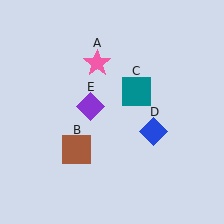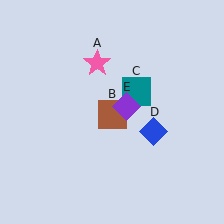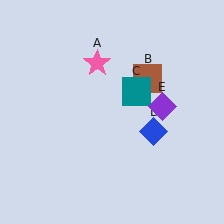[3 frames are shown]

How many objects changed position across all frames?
2 objects changed position: brown square (object B), purple diamond (object E).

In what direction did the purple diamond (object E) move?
The purple diamond (object E) moved right.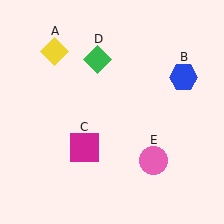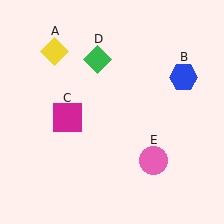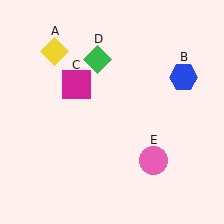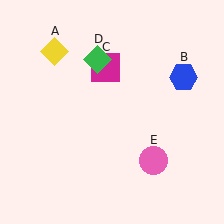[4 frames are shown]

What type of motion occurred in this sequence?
The magenta square (object C) rotated clockwise around the center of the scene.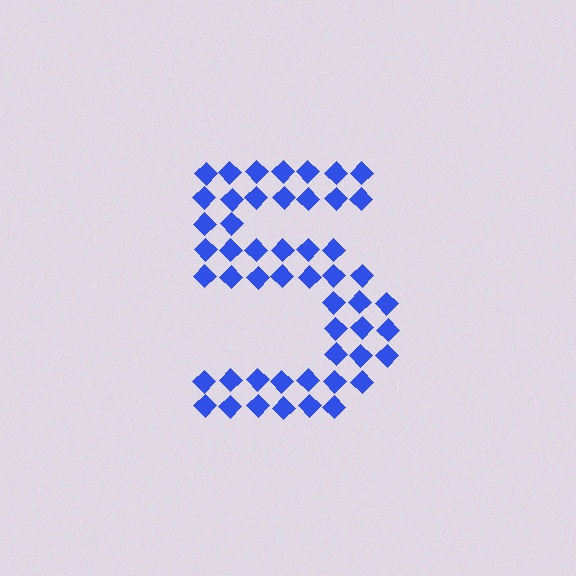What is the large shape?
The large shape is the digit 5.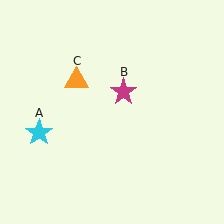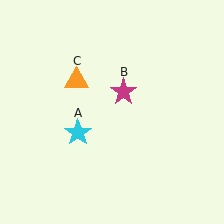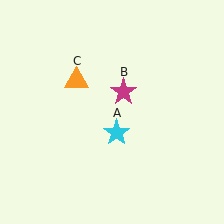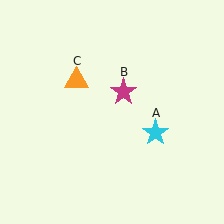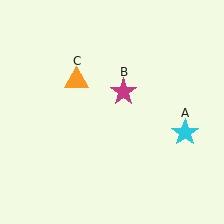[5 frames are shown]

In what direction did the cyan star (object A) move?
The cyan star (object A) moved right.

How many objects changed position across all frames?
1 object changed position: cyan star (object A).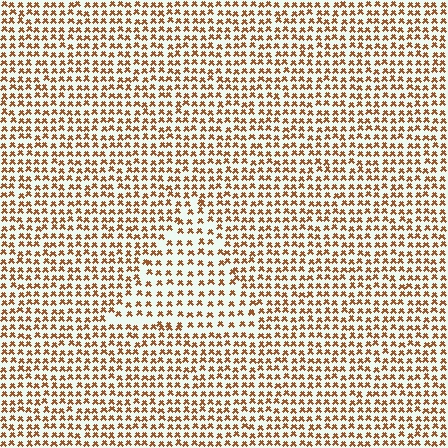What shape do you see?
I see a triangle.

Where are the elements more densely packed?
The elements are more densely packed outside the triangle boundary.